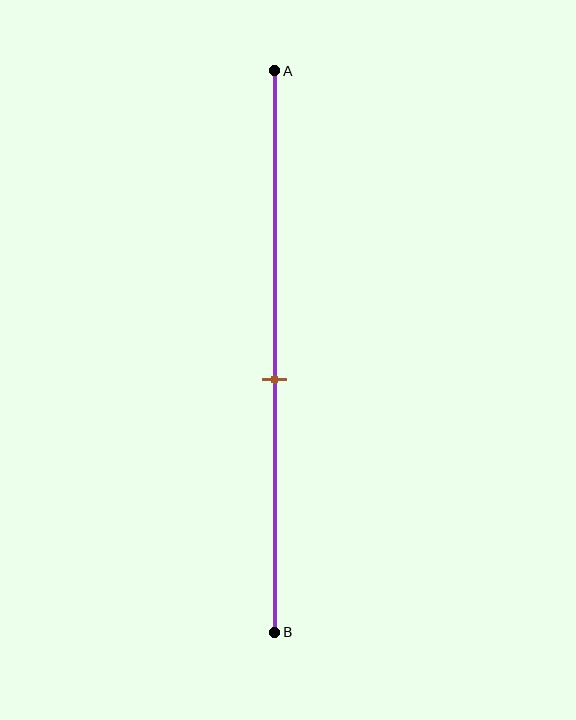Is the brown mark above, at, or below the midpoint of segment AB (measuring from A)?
The brown mark is below the midpoint of segment AB.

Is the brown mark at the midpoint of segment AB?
No, the mark is at about 55% from A, not at the 50% midpoint.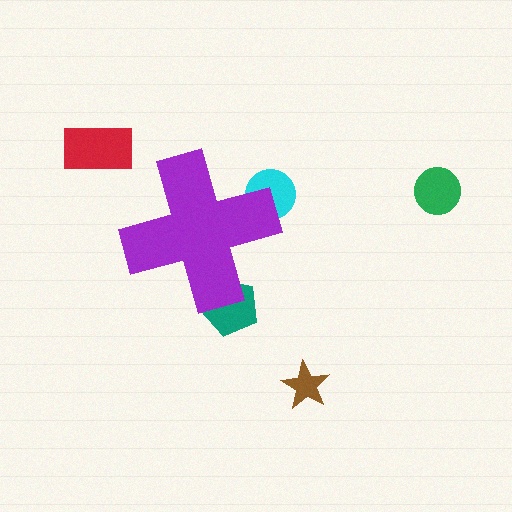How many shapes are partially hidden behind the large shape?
2 shapes are partially hidden.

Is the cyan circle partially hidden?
Yes, the cyan circle is partially hidden behind the purple cross.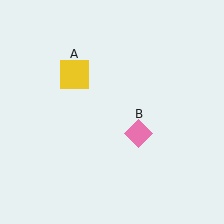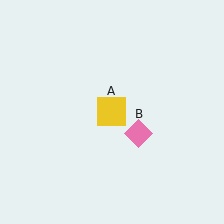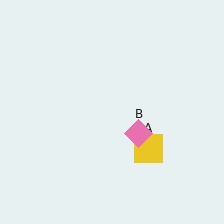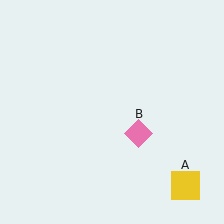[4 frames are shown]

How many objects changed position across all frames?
1 object changed position: yellow square (object A).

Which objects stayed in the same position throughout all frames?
Pink diamond (object B) remained stationary.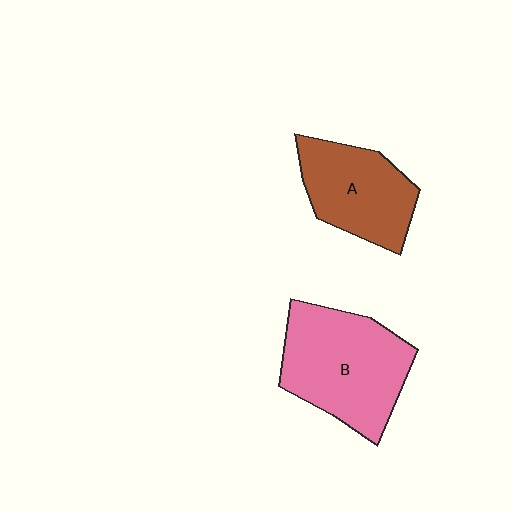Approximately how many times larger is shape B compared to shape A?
Approximately 1.4 times.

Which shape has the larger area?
Shape B (pink).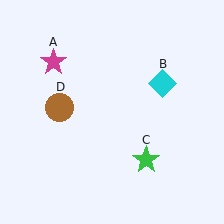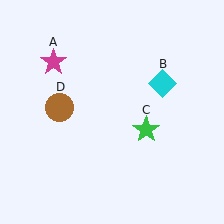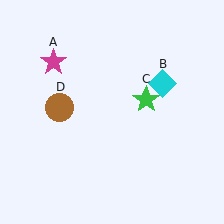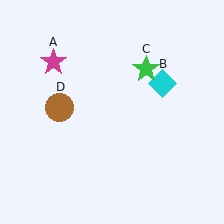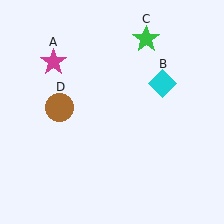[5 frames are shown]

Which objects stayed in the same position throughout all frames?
Magenta star (object A) and cyan diamond (object B) and brown circle (object D) remained stationary.